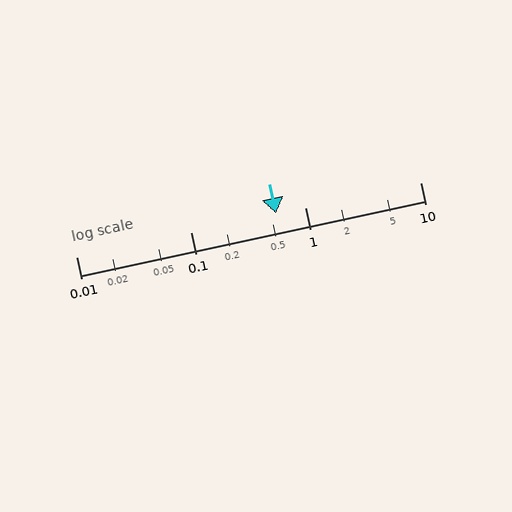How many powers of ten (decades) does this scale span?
The scale spans 3 decades, from 0.01 to 10.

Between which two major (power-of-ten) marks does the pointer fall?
The pointer is between 0.1 and 1.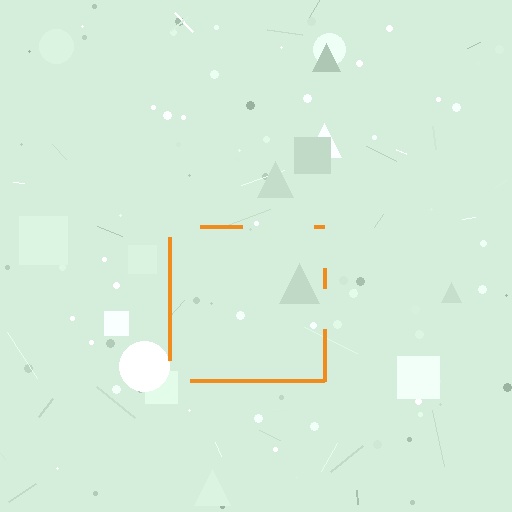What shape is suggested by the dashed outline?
The dashed outline suggests a square.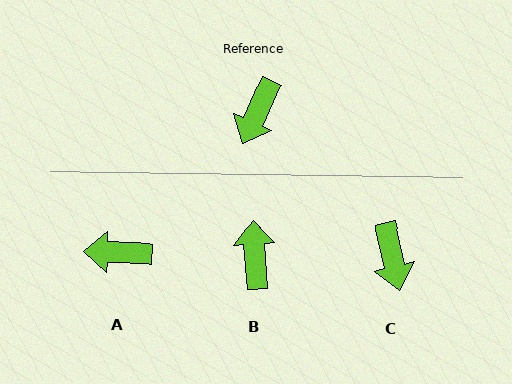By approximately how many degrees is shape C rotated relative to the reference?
Approximately 37 degrees counter-clockwise.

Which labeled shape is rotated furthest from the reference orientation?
B, about 152 degrees away.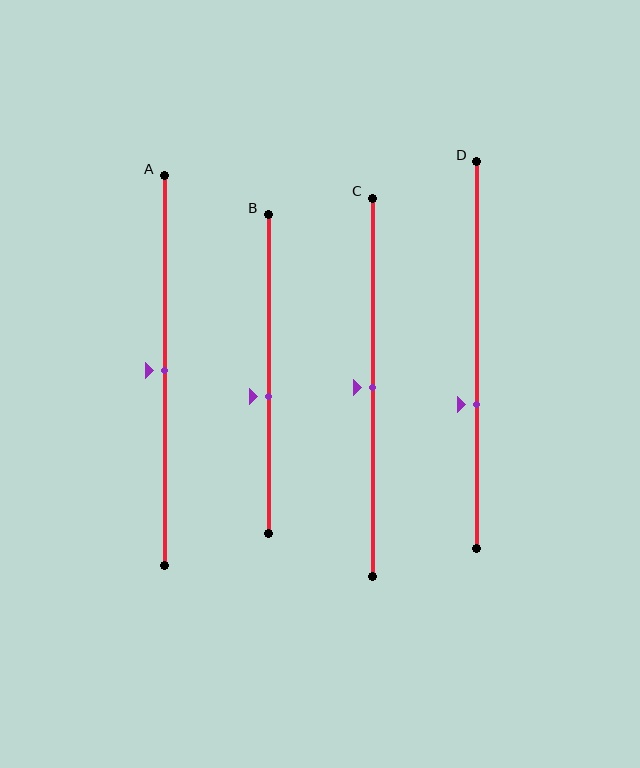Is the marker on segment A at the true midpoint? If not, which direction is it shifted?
Yes, the marker on segment A is at the true midpoint.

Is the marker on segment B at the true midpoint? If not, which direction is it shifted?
No, the marker on segment B is shifted downward by about 7% of the segment length.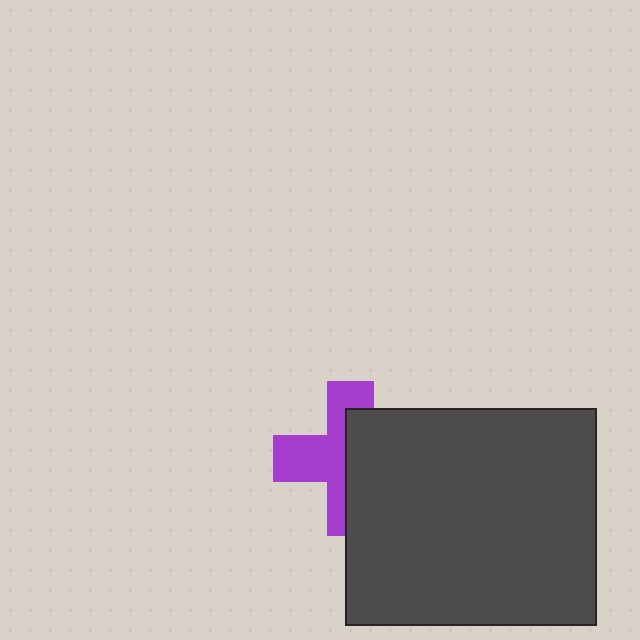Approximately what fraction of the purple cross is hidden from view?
Roughly 50% of the purple cross is hidden behind the dark gray rectangle.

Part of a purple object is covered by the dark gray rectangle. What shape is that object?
It is a cross.